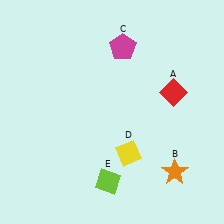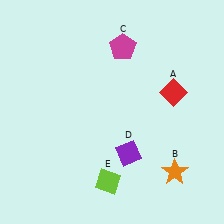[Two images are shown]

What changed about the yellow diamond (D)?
In Image 1, D is yellow. In Image 2, it changed to purple.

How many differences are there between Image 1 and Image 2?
There is 1 difference between the two images.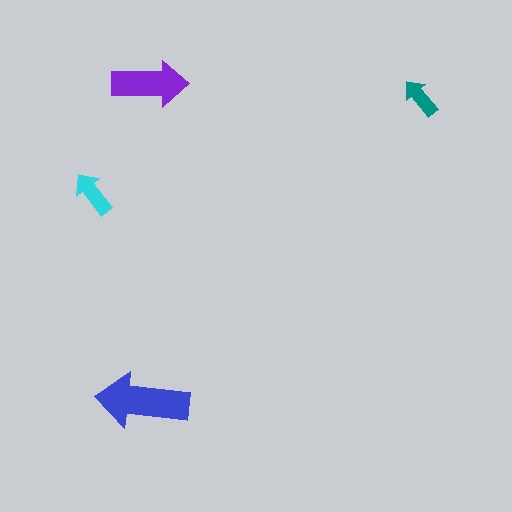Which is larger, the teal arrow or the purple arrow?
The purple one.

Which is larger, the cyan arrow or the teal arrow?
The cyan one.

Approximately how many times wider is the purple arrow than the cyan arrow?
About 1.5 times wider.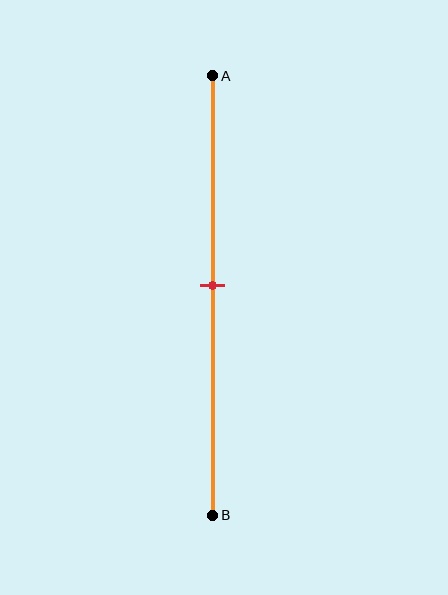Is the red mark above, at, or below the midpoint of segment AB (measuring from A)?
The red mark is approximately at the midpoint of segment AB.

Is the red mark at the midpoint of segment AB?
Yes, the mark is approximately at the midpoint.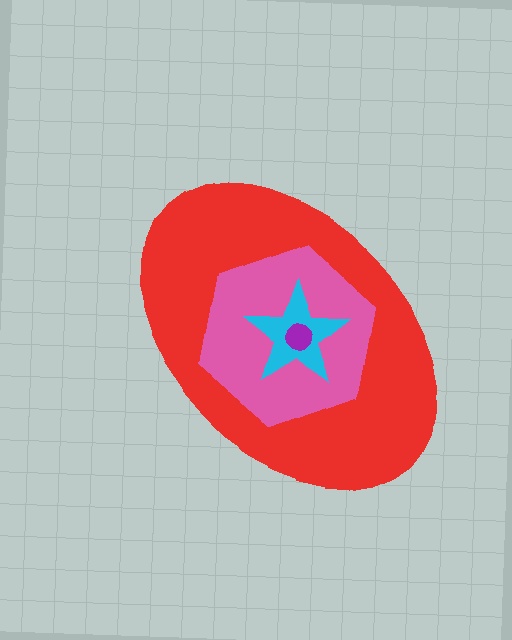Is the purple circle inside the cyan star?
Yes.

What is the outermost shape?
The red ellipse.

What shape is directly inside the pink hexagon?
The cyan star.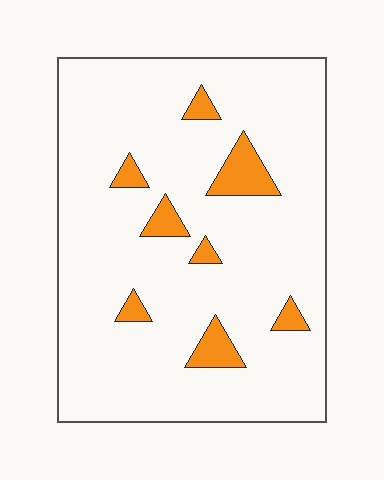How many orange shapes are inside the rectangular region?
8.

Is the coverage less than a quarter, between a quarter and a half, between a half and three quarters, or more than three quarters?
Less than a quarter.